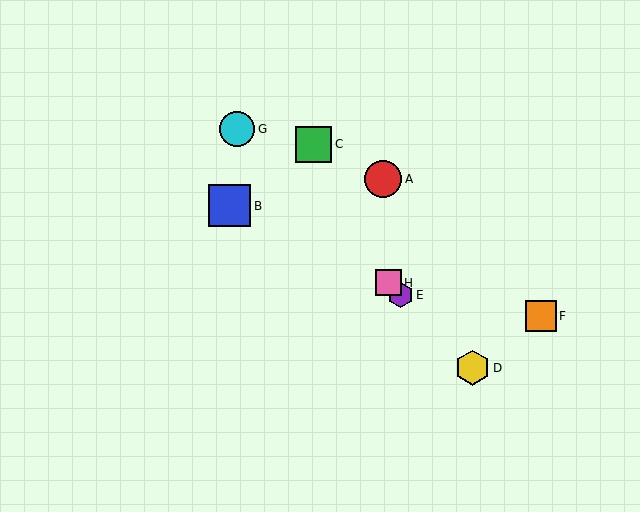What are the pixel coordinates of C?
Object C is at (314, 144).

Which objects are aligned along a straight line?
Objects D, E, G, H are aligned along a straight line.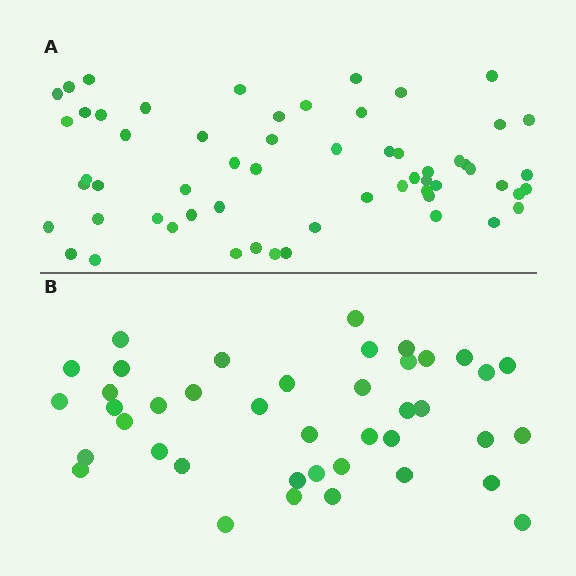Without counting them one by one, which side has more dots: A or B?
Region A (the top region) has more dots.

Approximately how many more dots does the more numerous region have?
Region A has approximately 20 more dots than region B.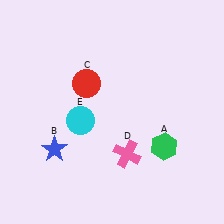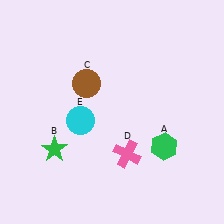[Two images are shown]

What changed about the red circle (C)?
In Image 1, C is red. In Image 2, it changed to brown.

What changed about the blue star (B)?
In Image 1, B is blue. In Image 2, it changed to green.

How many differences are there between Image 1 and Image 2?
There are 2 differences between the two images.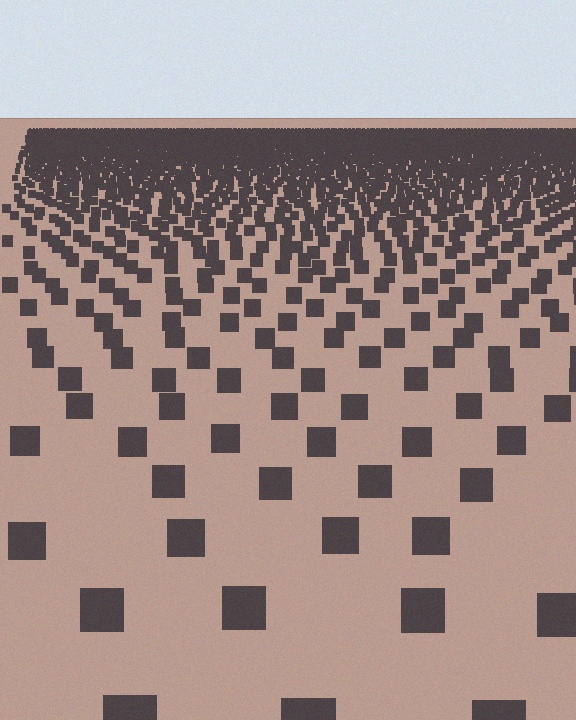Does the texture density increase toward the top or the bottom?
Density increases toward the top.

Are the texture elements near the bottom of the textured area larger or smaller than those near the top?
Larger. Near the bottom, elements are closer to the viewer and appear at a bigger on-screen size.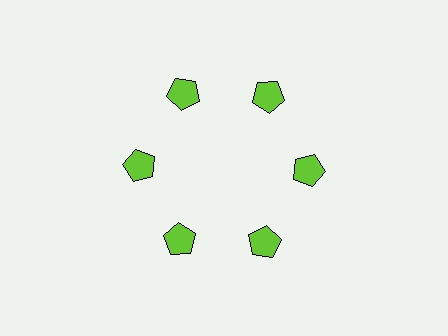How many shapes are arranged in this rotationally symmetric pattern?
There are 6 shapes, arranged in 6 groups of 1.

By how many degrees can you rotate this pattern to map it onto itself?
The pattern maps onto itself every 60 degrees of rotation.